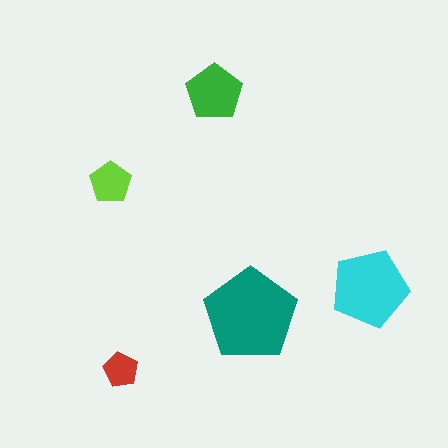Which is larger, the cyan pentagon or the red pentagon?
The cyan one.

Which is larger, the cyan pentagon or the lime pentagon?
The cyan one.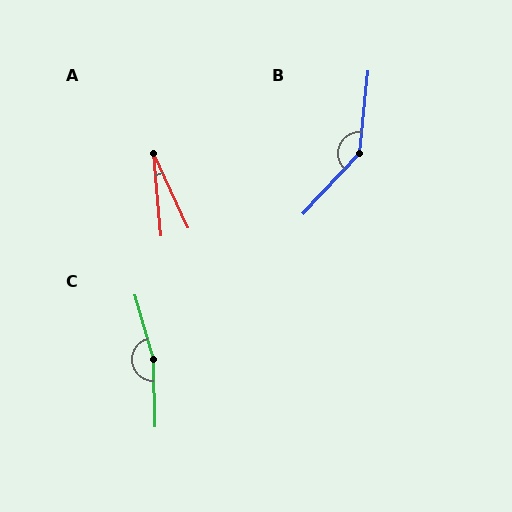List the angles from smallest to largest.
A (20°), B (143°), C (165°).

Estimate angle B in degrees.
Approximately 143 degrees.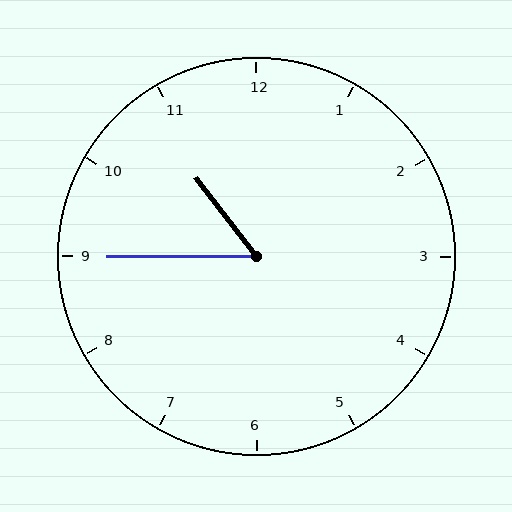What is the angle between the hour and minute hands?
Approximately 52 degrees.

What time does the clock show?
10:45.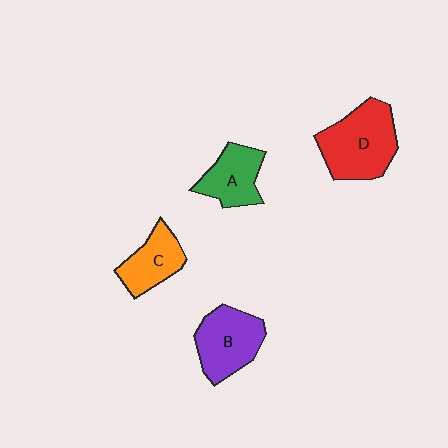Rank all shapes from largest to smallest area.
From largest to smallest: D (red), B (purple), A (green), C (orange).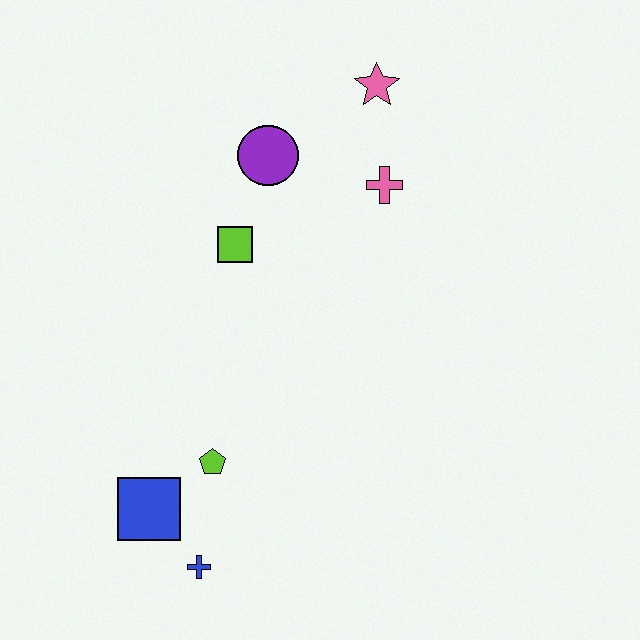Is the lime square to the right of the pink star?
No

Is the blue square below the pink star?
Yes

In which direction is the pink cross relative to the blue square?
The pink cross is above the blue square.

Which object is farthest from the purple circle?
The blue cross is farthest from the purple circle.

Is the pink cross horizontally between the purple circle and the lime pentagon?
No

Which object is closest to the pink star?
The pink cross is closest to the pink star.